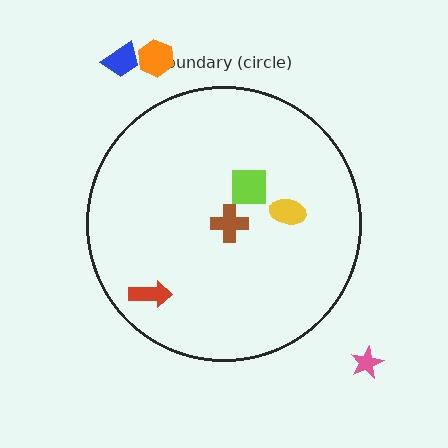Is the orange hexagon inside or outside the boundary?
Outside.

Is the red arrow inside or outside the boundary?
Inside.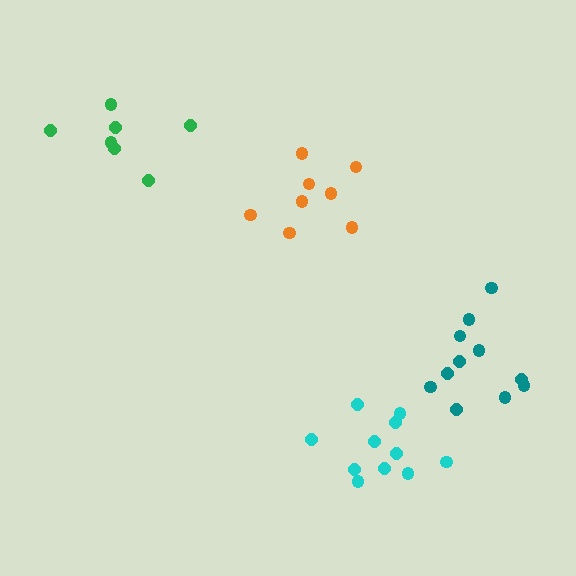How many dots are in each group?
Group 1: 8 dots, Group 2: 11 dots, Group 3: 7 dots, Group 4: 11 dots (37 total).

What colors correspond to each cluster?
The clusters are colored: orange, cyan, green, teal.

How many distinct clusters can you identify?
There are 4 distinct clusters.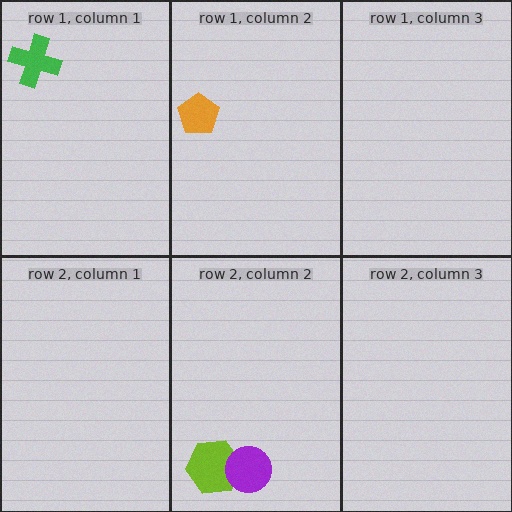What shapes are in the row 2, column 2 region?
The lime hexagon, the purple circle.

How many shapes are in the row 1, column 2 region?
1.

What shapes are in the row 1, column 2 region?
The orange pentagon.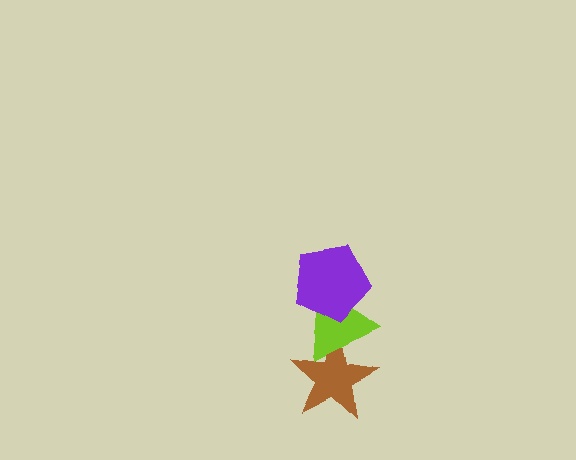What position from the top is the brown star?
The brown star is 3rd from the top.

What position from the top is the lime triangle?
The lime triangle is 2nd from the top.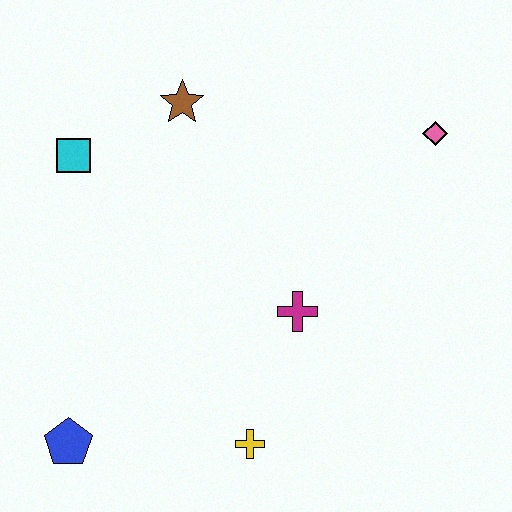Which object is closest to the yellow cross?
The magenta cross is closest to the yellow cross.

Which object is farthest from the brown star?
The blue pentagon is farthest from the brown star.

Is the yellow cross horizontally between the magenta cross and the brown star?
Yes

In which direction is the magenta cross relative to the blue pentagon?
The magenta cross is to the right of the blue pentagon.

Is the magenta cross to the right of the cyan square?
Yes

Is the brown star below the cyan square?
No